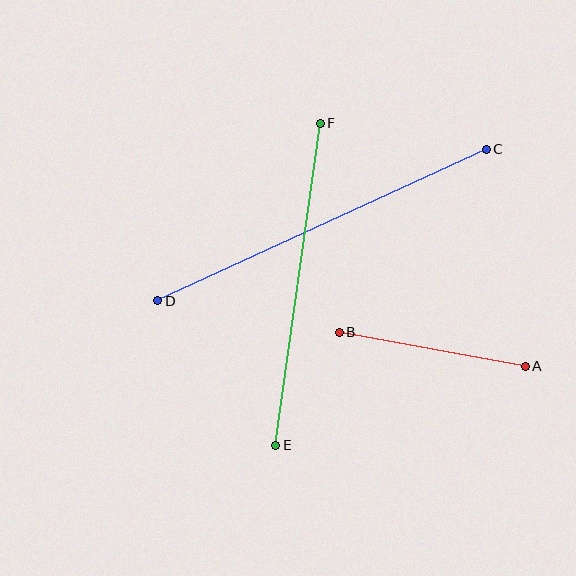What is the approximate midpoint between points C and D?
The midpoint is at approximately (322, 225) pixels.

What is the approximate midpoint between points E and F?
The midpoint is at approximately (298, 284) pixels.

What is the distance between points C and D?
The distance is approximately 362 pixels.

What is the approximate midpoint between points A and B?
The midpoint is at approximately (432, 349) pixels.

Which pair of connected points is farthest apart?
Points C and D are farthest apart.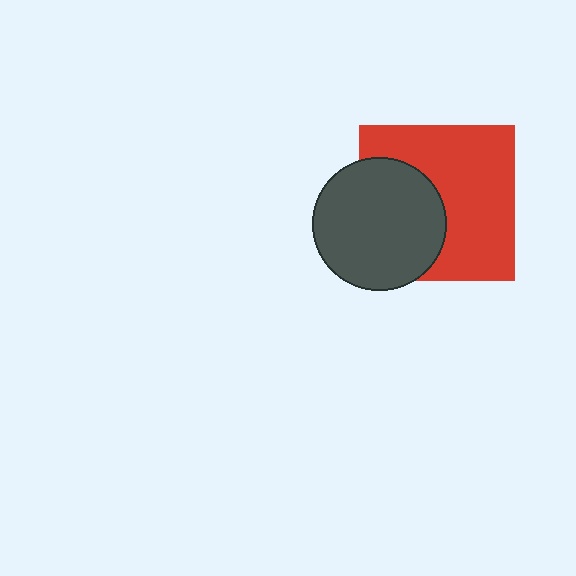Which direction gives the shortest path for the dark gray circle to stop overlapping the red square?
Moving left gives the shortest separation.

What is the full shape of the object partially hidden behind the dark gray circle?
The partially hidden object is a red square.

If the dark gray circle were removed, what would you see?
You would see the complete red square.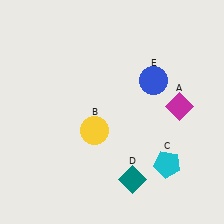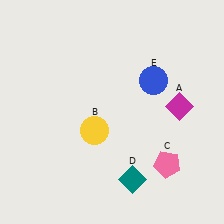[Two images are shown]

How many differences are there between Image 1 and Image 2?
There is 1 difference between the two images.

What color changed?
The pentagon (C) changed from cyan in Image 1 to pink in Image 2.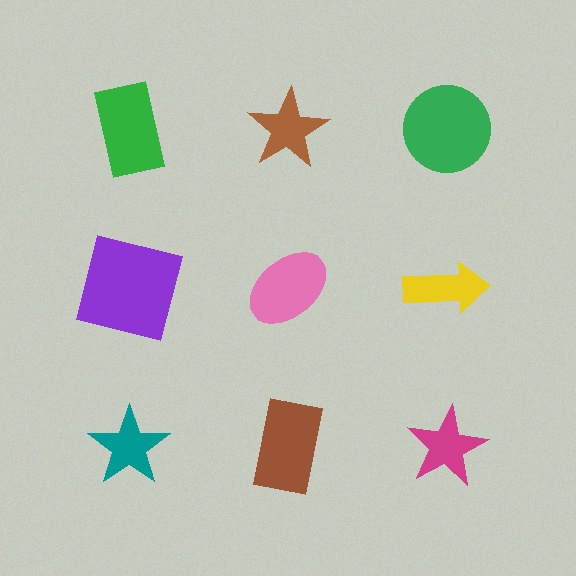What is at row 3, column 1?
A teal star.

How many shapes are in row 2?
3 shapes.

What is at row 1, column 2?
A brown star.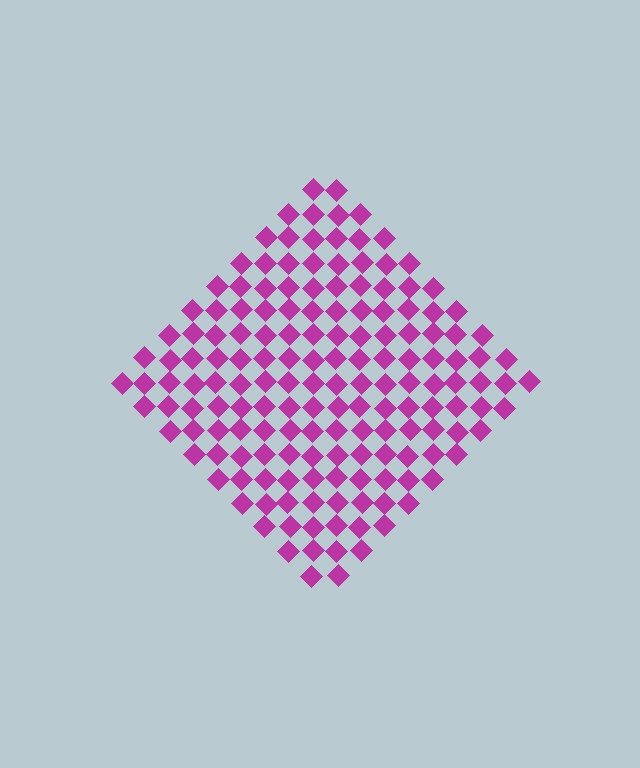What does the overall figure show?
The overall figure shows a diamond.